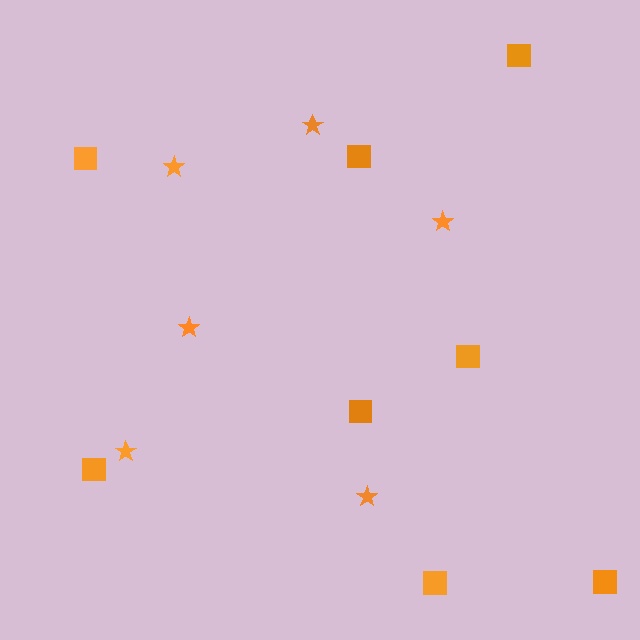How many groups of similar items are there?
There are 2 groups: one group of stars (6) and one group of squares (8).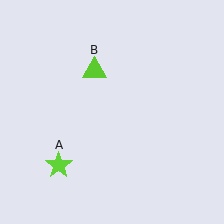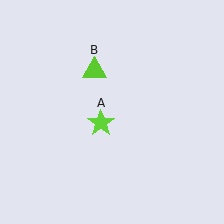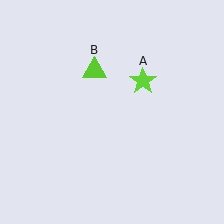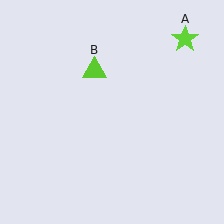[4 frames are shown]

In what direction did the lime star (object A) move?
The lime star (object A) moved up and to the right.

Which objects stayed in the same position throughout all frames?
Lime triangle (object B) remained stationary.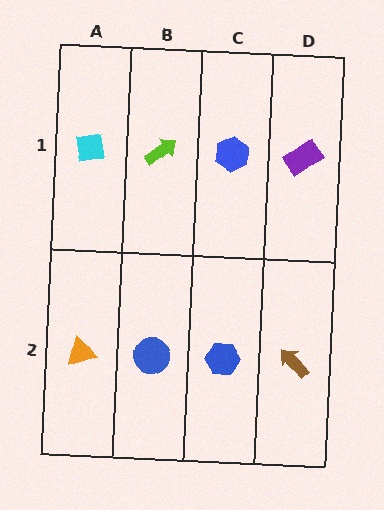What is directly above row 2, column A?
A cyan square.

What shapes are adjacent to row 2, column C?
A blue hexagon (row 1, column C), a blue circle (row 2, column B), a brown arrow (row 2, column D).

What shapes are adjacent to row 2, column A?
A cyan square (row 1, column A), a blue circle (row 2, column B).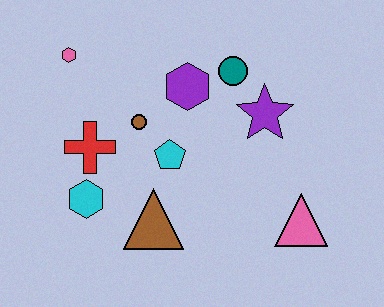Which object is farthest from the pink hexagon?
The pink triangle is farthest from the pink hexagon.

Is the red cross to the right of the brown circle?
No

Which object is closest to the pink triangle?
The purple star is closest to the pink triangle.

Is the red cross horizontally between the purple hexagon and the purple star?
No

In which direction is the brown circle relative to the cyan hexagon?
The brown circle is above the cyan hexagon.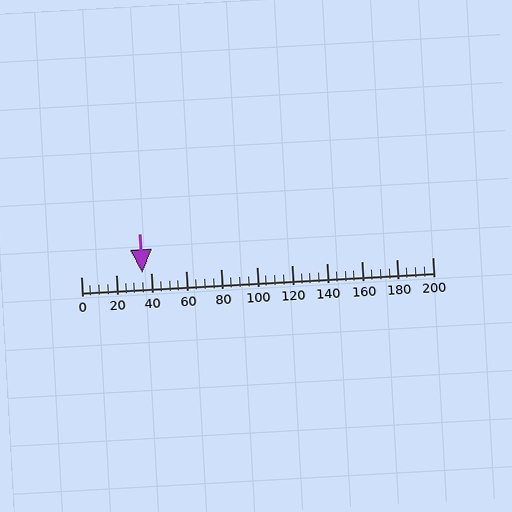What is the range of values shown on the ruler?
The ruler shows values from 0 to 200.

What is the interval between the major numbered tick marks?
The major tick marks are spaced 20 units apart.